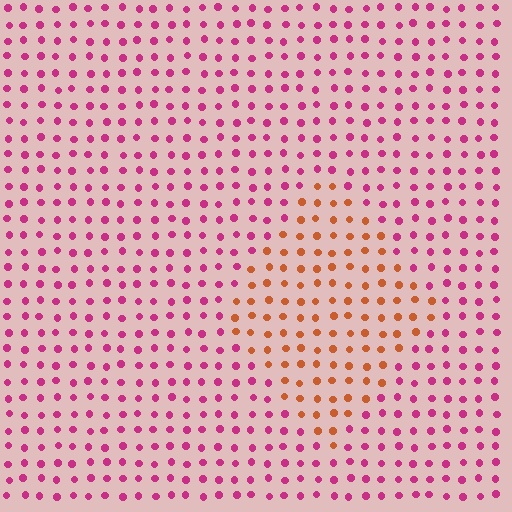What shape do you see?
I see a diamond.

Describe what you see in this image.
The image is filled with small magenta elements in a uniform arrangement. A diamond-shaped region is visible where the elements are tinted to a slightly different hue, forming a subtle color boundary.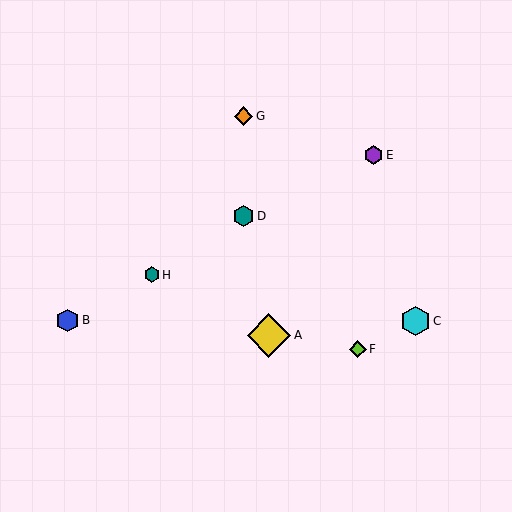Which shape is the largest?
The yellow diamond (labeled A) is the largest.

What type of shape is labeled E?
Shape E is a purple hexagon.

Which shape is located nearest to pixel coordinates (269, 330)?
The yellow diamond (labeled A) at (269, 335) is nearest to that location.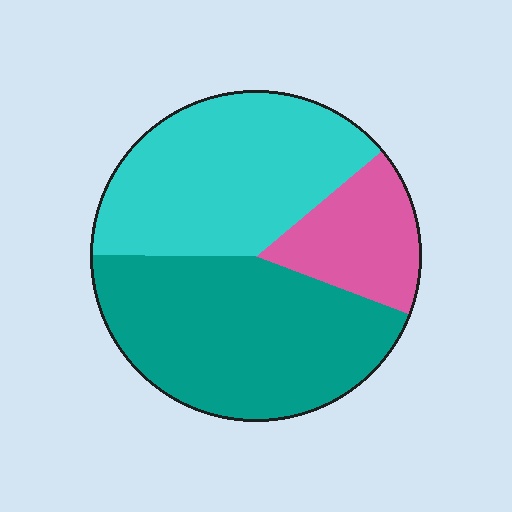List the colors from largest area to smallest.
From largest to smallest: teal, cyan, pink.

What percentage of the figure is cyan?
Cyan takes up between a quarter and a half of the figure.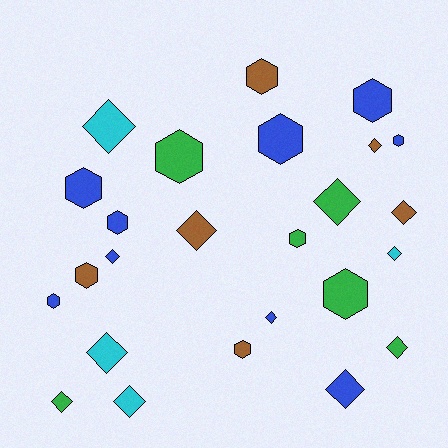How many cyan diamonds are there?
There are 4 cyan diamonds.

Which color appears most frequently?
Blue, with 9 objects.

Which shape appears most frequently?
Diamond, with 13 objects.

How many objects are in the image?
There are 25 objects.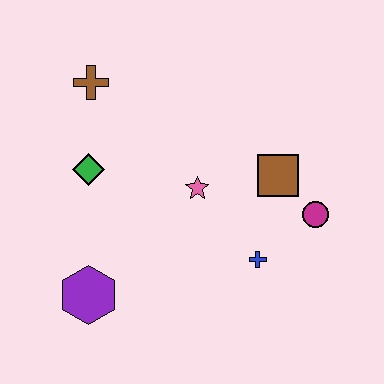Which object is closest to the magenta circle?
The brown square is closest to the magenta circle.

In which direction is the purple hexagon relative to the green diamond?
The purple hexagon is below the green diamond.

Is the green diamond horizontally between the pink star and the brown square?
No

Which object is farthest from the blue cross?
The brown cross is farthest from the blue cross.